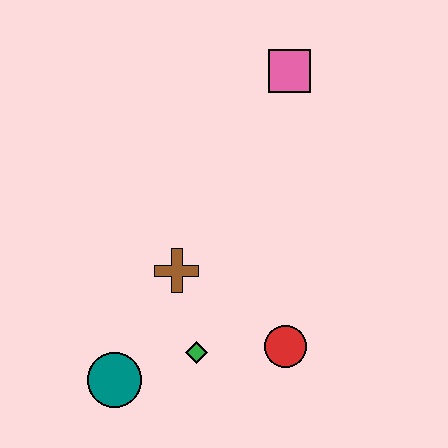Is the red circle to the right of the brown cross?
Yes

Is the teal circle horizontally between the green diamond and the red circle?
No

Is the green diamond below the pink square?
Yes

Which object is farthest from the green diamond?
The pink square is farthest from the green diamond.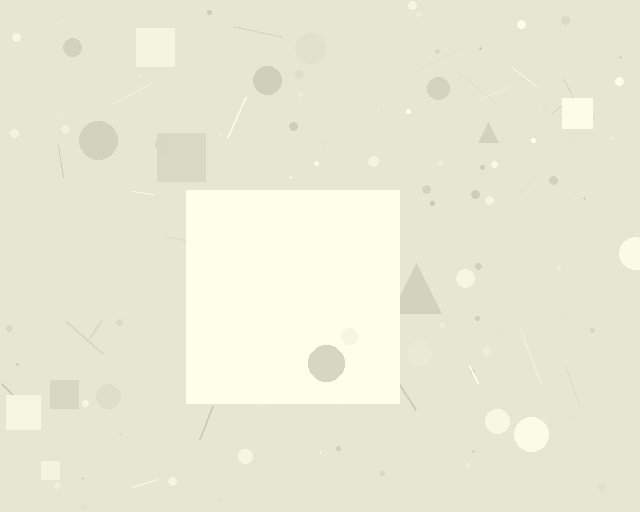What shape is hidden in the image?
A square is hidden in the image.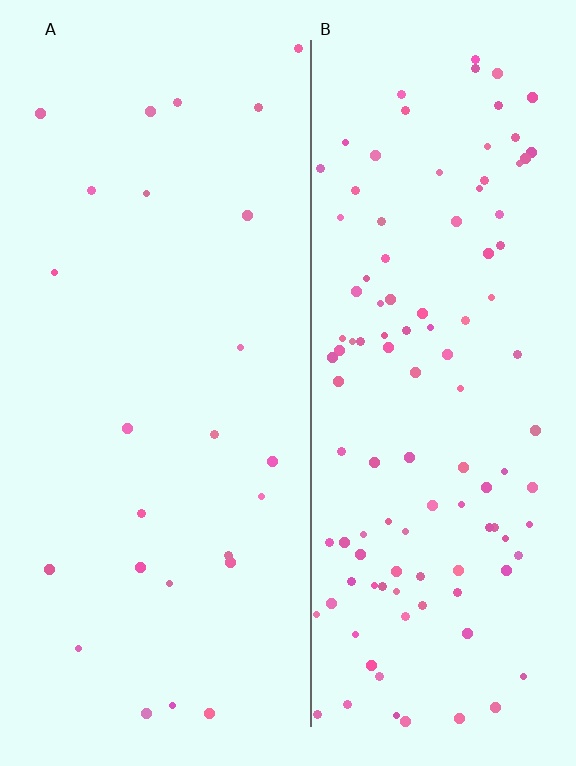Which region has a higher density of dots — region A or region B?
B (the right).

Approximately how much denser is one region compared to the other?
Approximately 4.6× — region B over region A.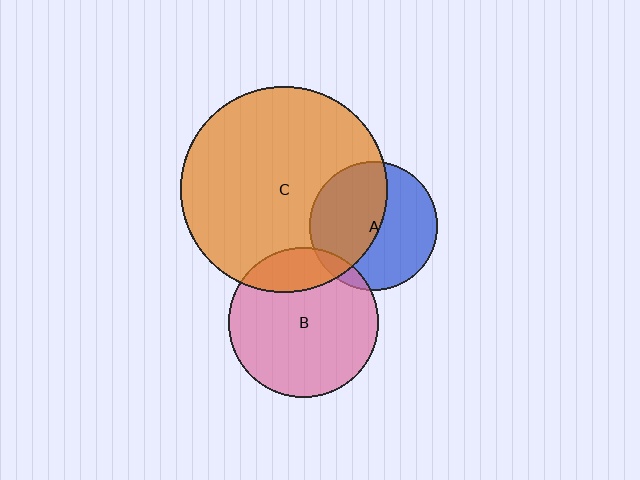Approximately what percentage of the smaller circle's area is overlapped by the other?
Approximately 10%.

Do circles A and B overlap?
Yes.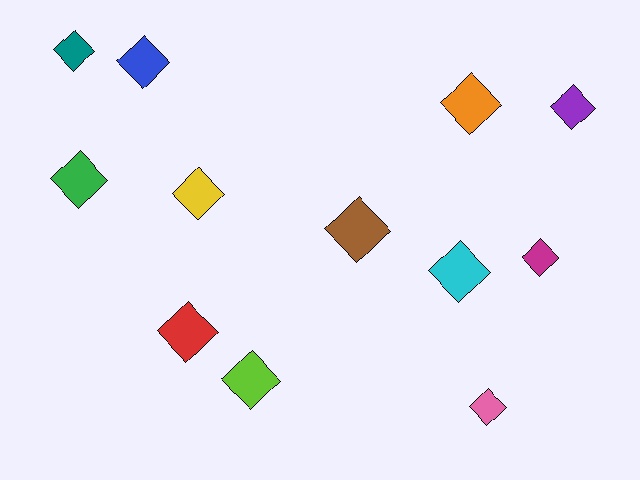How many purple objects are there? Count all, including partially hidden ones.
There is 1 purple object.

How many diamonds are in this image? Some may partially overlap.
There are 12 diamonds.